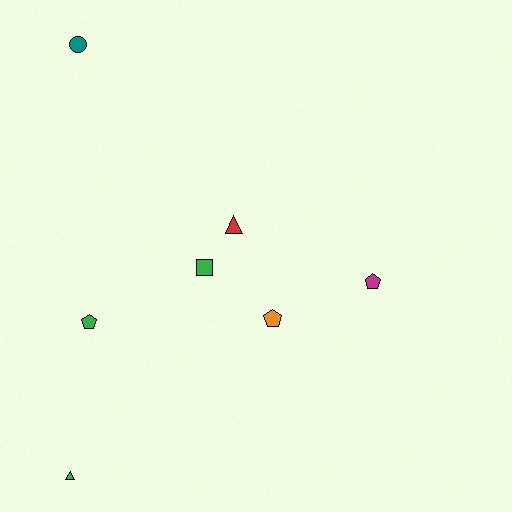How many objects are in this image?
There are 7 objects.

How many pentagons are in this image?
There are 3 pentagons.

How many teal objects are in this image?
There is 1 teal object.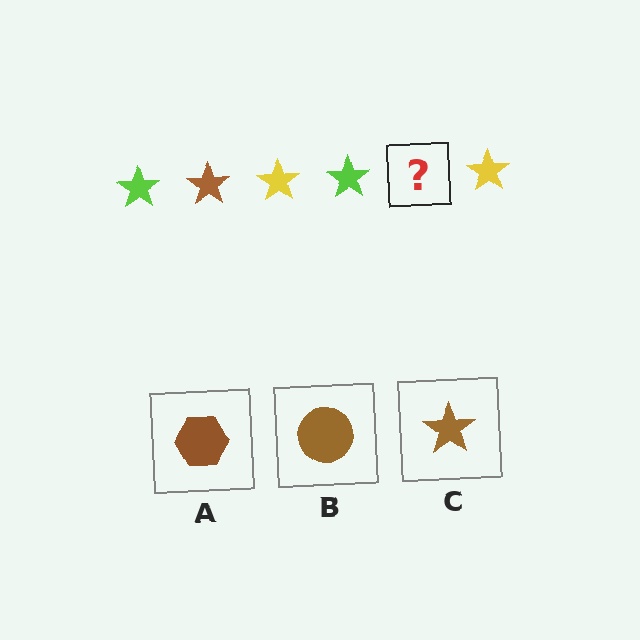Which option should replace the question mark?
Option C.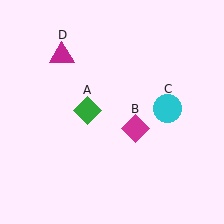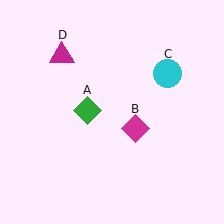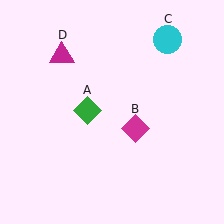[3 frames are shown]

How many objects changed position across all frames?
1 object changed position: cyan circle (object C).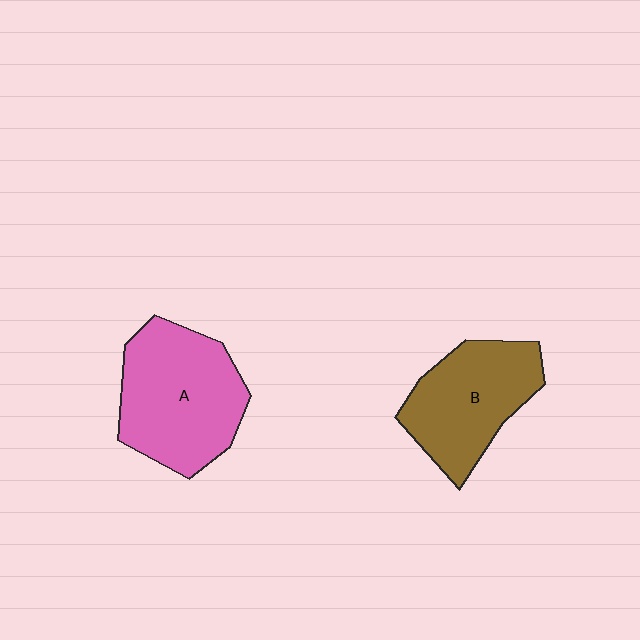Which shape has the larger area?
Shape A (pink).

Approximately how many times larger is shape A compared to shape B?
Approximately 1.2 times.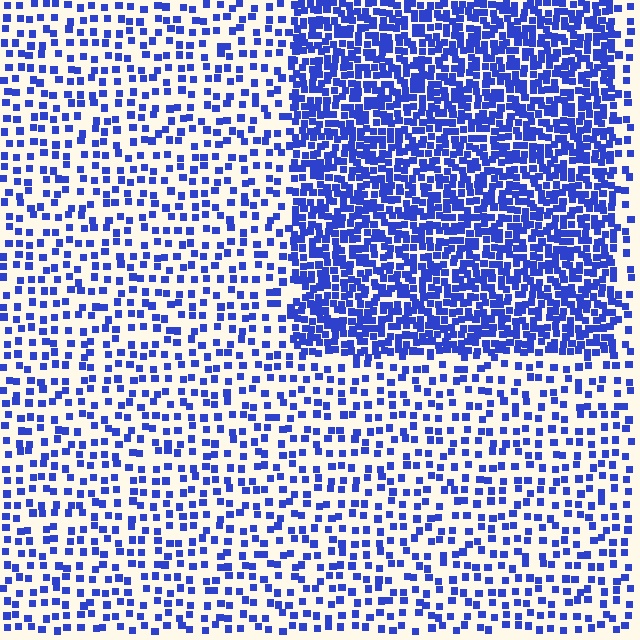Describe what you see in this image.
The image contains small blue elements arranged at two different densities. A rectangle-shaped region is visible where the elements are more densely packed than the surrounding area.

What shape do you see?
I see a rectangle.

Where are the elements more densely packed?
The elements are more densely packed inside the rectangle boundary.